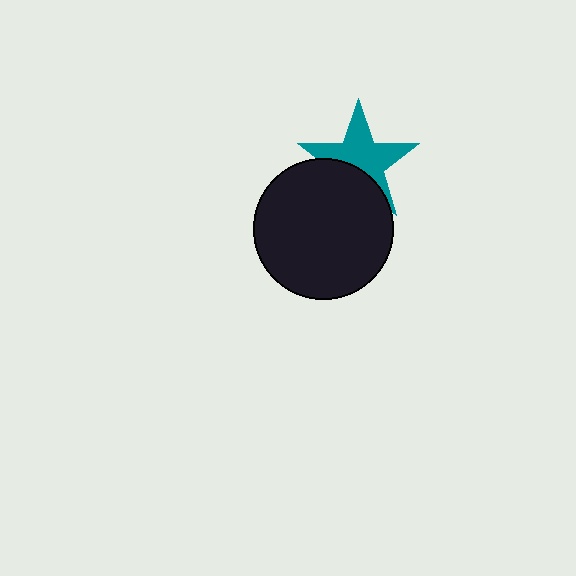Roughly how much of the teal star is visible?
About half of it is visible (roughly 63%).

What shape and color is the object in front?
The object in front is a black circle.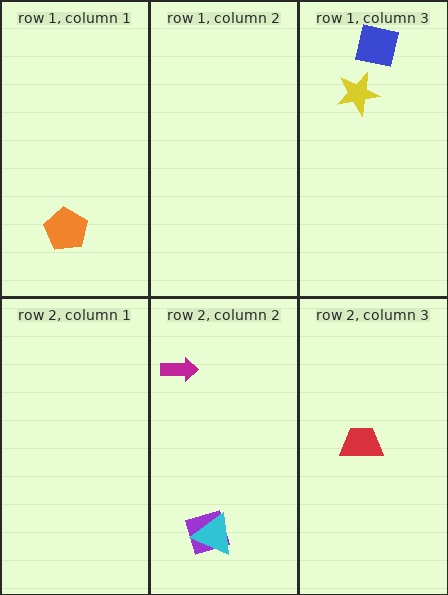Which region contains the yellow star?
The row 1, column 3 region.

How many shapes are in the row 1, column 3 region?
2.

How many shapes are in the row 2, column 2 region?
3.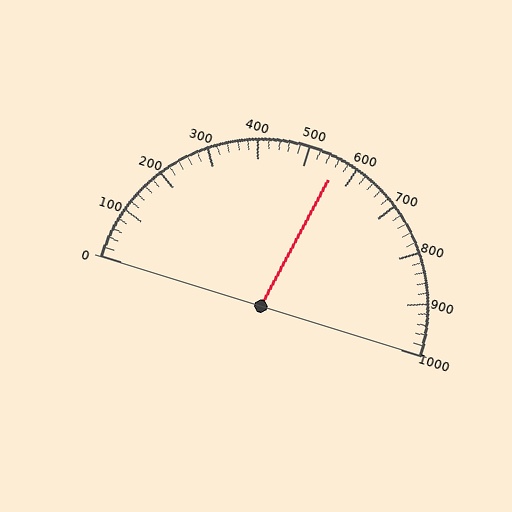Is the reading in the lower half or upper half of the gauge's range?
The reading is in the upper half of the range (0 to 1000).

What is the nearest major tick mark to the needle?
The nearest major tick mark is 600.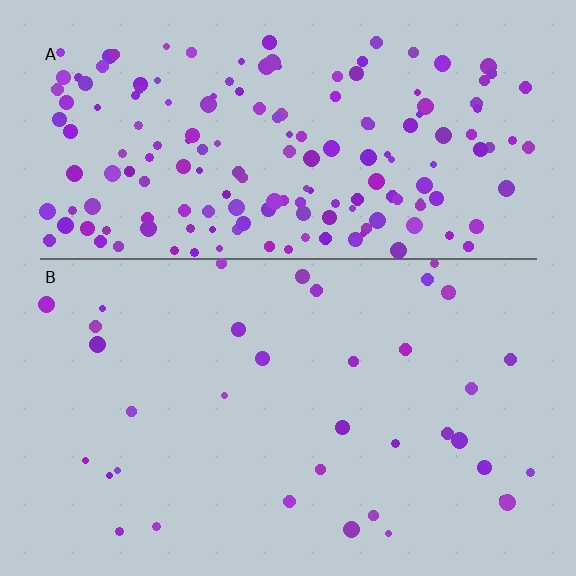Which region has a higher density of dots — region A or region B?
A (the top).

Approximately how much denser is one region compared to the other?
Approximately 4.7× — region A over region B.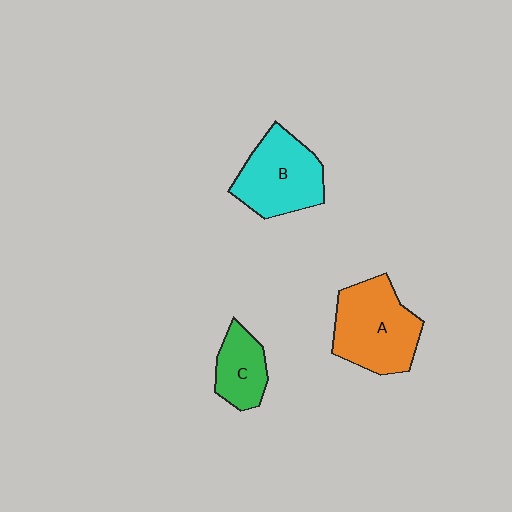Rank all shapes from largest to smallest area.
From largest to smallest: A (orange), B (cyan), C (green).